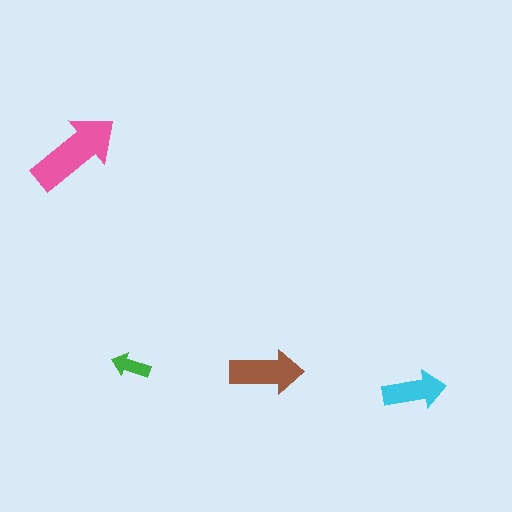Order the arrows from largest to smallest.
the pink one, the brown one, the cyan one, the green one.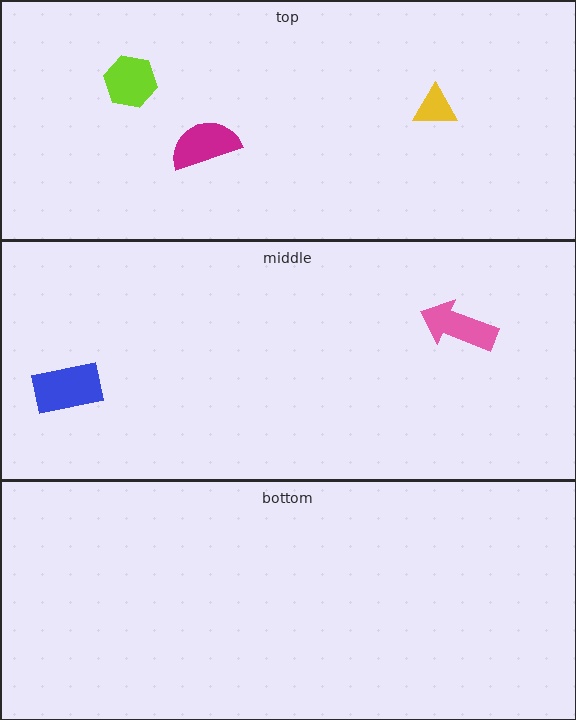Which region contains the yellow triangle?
The top region.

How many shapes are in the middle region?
2.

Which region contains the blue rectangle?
The middle region.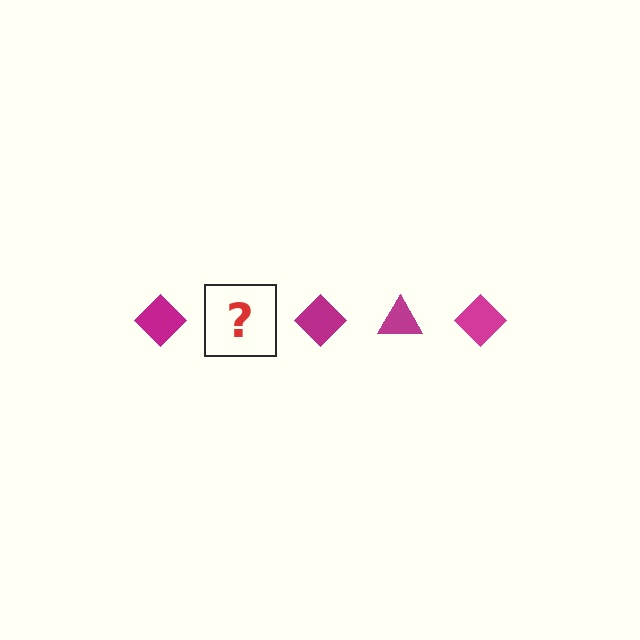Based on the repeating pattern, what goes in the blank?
The blank should be a magenta triangle.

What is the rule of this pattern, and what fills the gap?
The rule is that the pattern cycles through diamond, triangle shapes in magenta. The gap should be filled with a magenta triangle.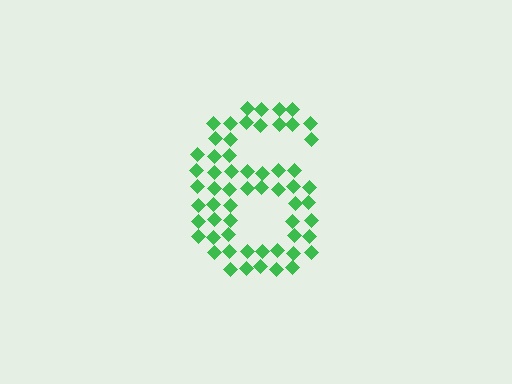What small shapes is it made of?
It is made of small diamonds.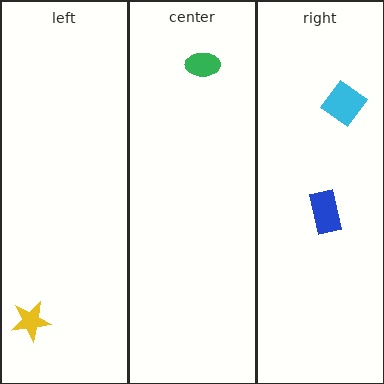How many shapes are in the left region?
1.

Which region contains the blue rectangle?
The right region.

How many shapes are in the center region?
1.